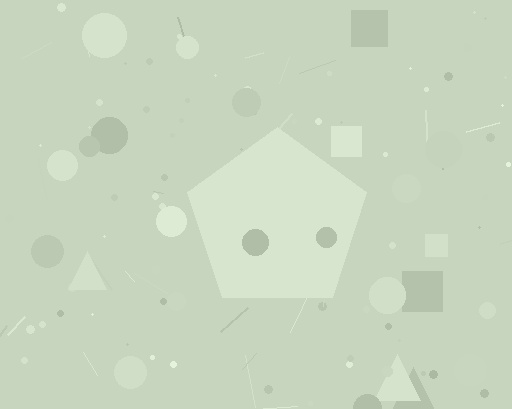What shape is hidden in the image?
A pentagon is hidden in the image.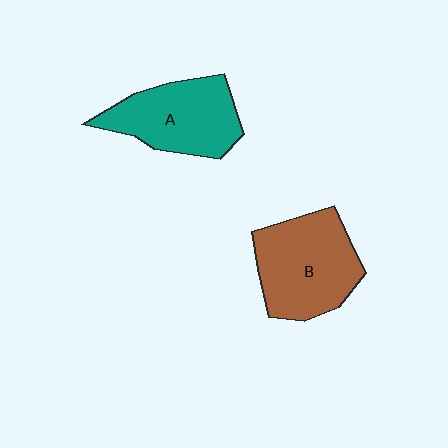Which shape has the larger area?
Shape B (brown).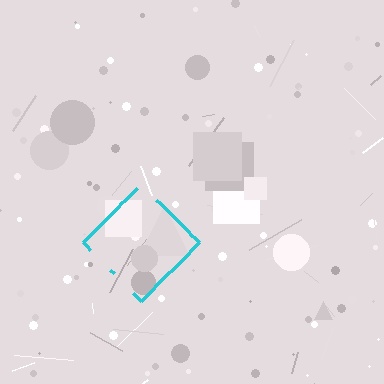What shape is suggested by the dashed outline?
The dashed outline suggests a diamond.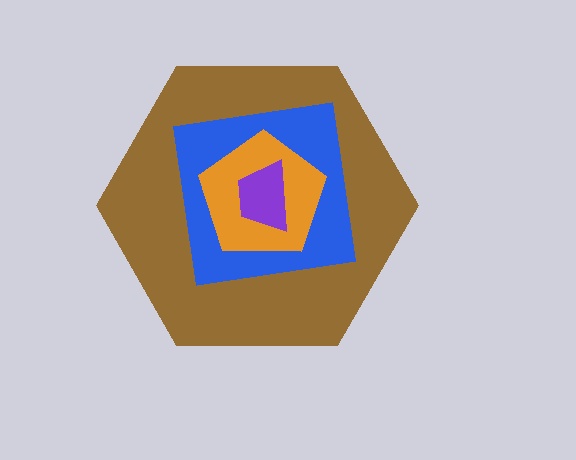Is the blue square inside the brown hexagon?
Yes.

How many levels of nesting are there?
4.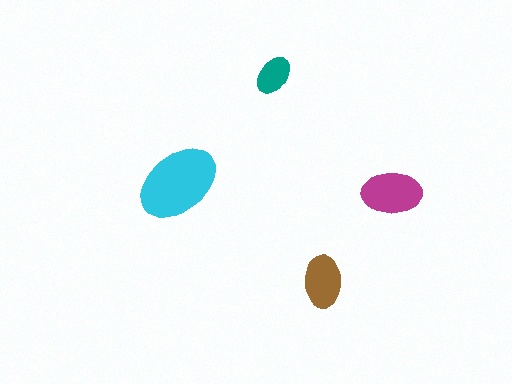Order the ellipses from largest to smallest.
the cyan one, the magenta one, the brown one, the teal one.